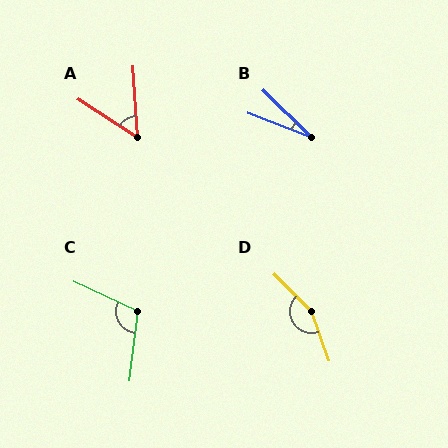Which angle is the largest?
D, at approximately 155 degrees.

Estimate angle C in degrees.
Approximately 108 degrees.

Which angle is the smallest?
B, at approximately 23 degrees.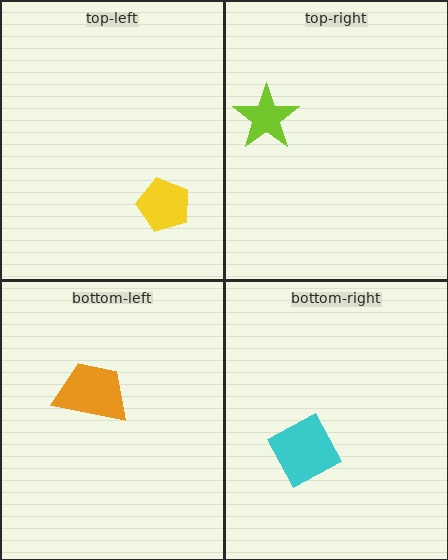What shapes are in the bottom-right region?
The cyan square.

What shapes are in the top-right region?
The lime star.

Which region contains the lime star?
The top-right region.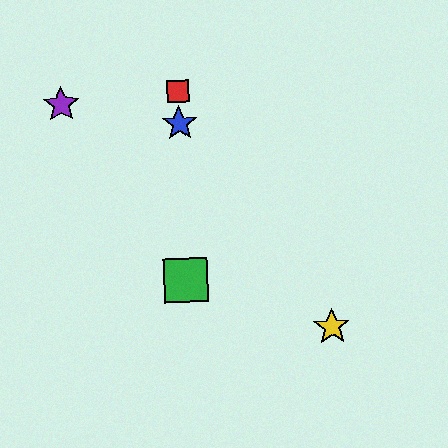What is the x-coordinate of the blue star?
The blue star is at x≈179.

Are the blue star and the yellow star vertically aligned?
No, the blue star is at x≈179 and the yellow star is at x≈332.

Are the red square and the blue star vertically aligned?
Yes, both are at x≈178.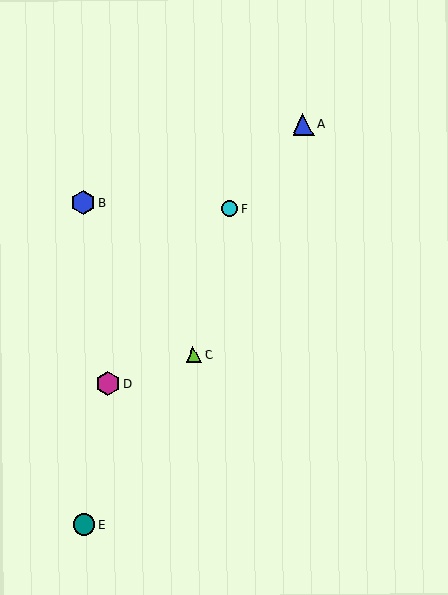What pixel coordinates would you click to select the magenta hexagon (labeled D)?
Click at (108, 384) to select the magenta hexagon D.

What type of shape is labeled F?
Shape F is a cyan circle.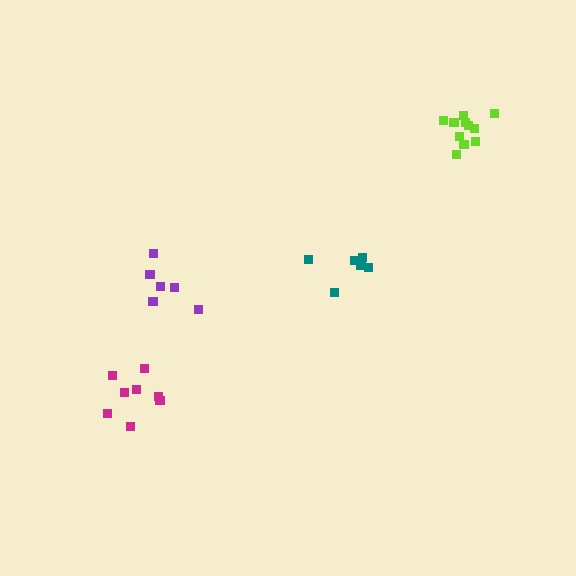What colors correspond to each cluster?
The clusters are colored: teal, purple, magenta, lime.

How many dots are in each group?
Group 1: 6 dots, Group 2: 6 dots, Group 3: 8 dots, Group 4: 11 dots (31 total).